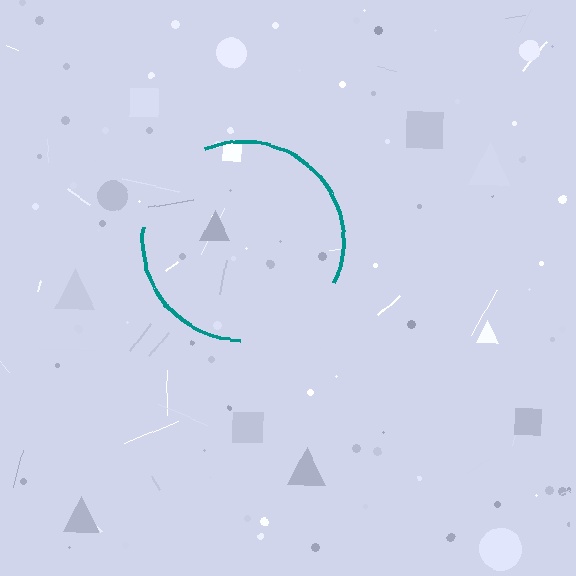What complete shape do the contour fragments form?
The contour fragments form a circle.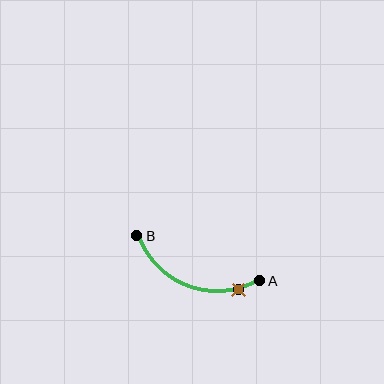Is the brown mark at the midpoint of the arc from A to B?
No. The brown mark lies on the arc but is closer to endpoint A. The arc midpoint would be at the point on the curve equidistant along the arc from both A and B.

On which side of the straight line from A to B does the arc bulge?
The arc bulges below the straight line connecting A and B.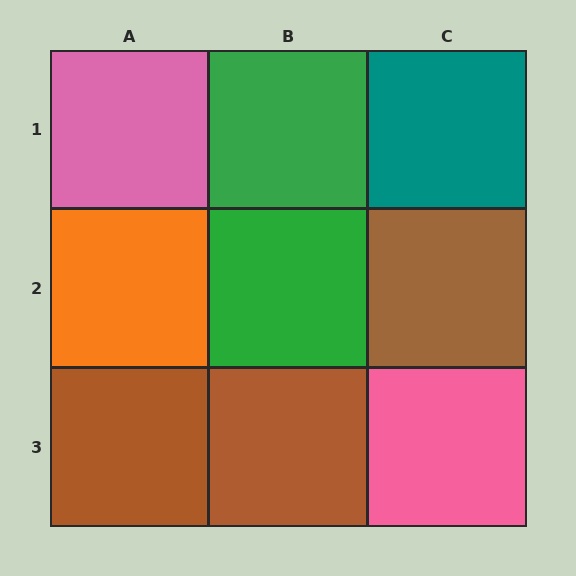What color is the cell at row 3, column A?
Brown.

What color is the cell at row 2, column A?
Orange.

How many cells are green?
2 cells are green.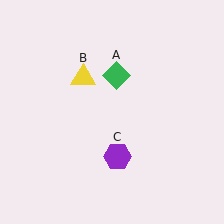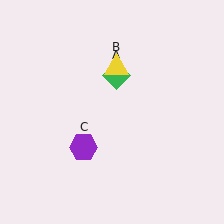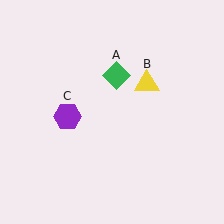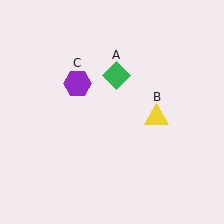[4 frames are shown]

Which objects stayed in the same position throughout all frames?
Green diamond (object A) remained stationary.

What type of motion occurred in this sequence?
The yellow triangle (object B), purple hexagon (object C) rotated clockwise around the center of the scene.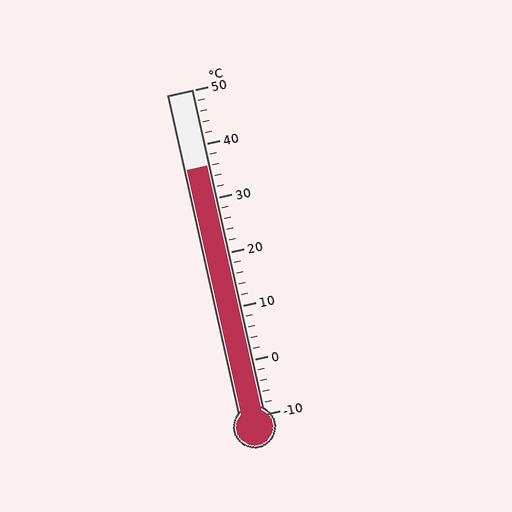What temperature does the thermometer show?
The thermometer shows approximately 36°C.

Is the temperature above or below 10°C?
The temperature is above 10°C.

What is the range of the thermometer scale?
The thermometer scale ranges from -10°C to 50°C.